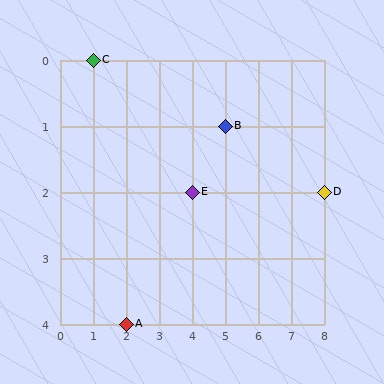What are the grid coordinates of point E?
Point E is at grid coordinates (4, 2).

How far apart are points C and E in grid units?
Points C and E are 3 columns and 2 rows apart (about 3.6 grid units diagonally).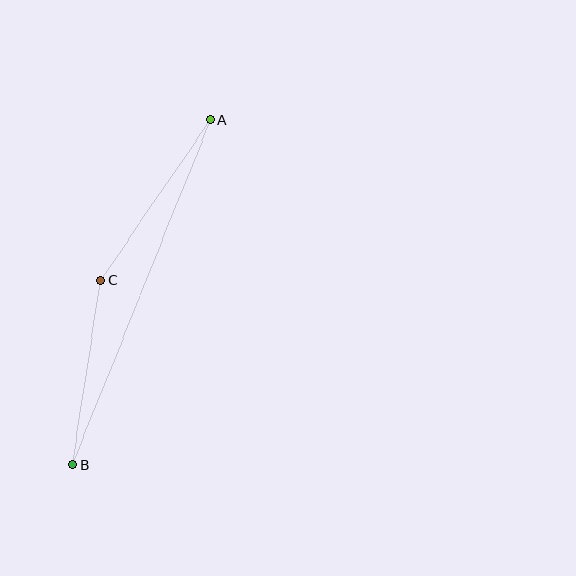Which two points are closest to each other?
Points B and C are closest to each other.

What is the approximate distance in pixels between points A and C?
The distance between A and C is approximately 195 pixels.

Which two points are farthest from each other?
Points A and B are farthest from each other.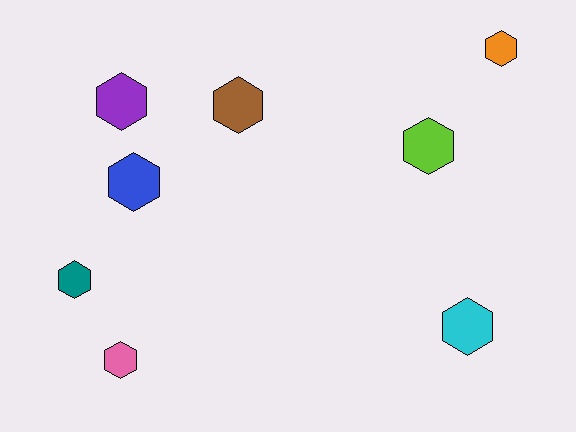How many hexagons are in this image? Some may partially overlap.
There are 8 hexagons.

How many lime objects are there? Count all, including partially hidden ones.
There is 1 lime object.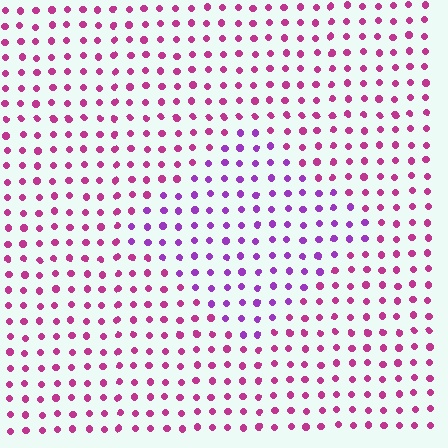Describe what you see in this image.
The image is filled with small magenta elements in a uniform arrangement. A diamond-shaped region is visible where the elements are tinted to a slightly different hue, forming a subtle color boundary.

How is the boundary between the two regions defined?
The boundary is defined purely by a slight shift in hue (about 36 degrees). Spacing, size, and orientation are identical on both sides.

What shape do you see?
I see a diamond.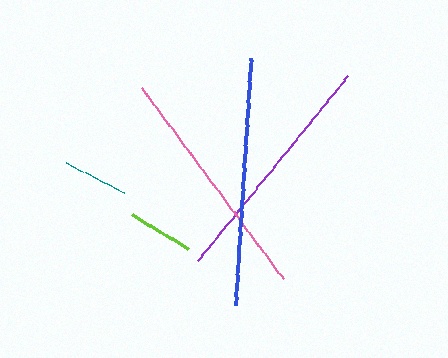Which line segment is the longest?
The blue line is the longest at approximately 247 pixels.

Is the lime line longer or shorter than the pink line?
The pink line is longer than the lime line.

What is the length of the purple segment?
The purple segment is approximately 238 pixels long.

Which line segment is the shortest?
The teal line is the shortest at approximately 64 pixels.